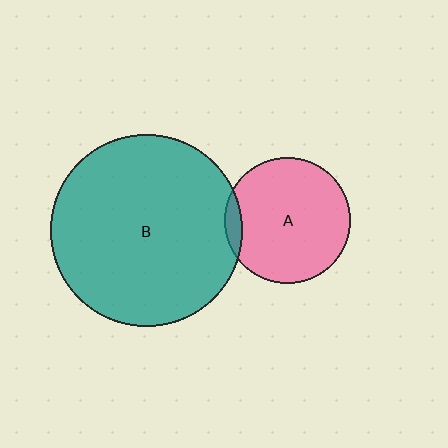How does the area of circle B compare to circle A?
Approximately 2.3 times.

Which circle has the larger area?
Circle B (teal).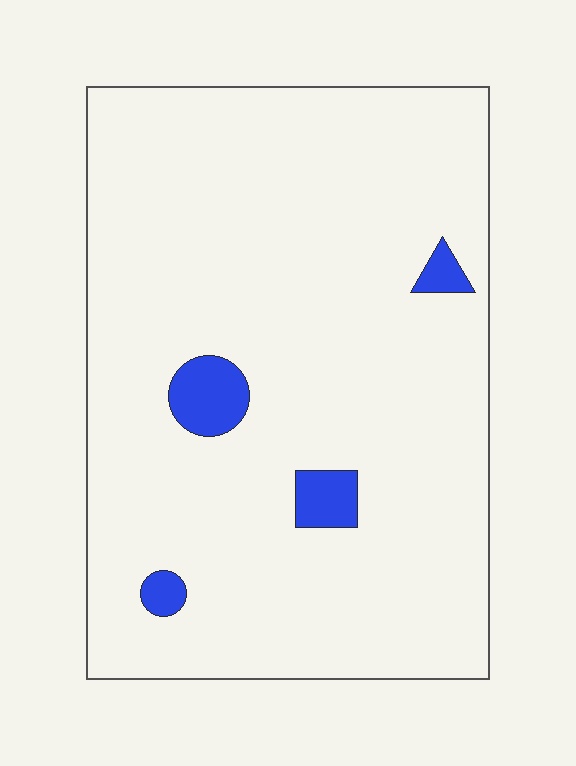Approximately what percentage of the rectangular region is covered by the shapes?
Approximately 5%.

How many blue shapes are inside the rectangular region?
4.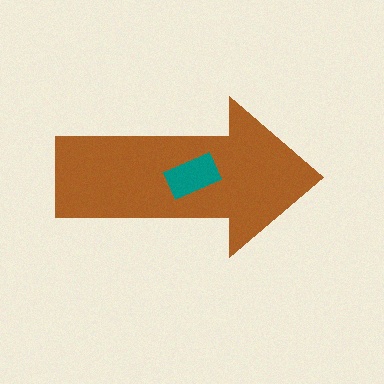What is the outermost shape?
The brown arrow.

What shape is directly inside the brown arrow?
The teal rectangle.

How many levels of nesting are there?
2.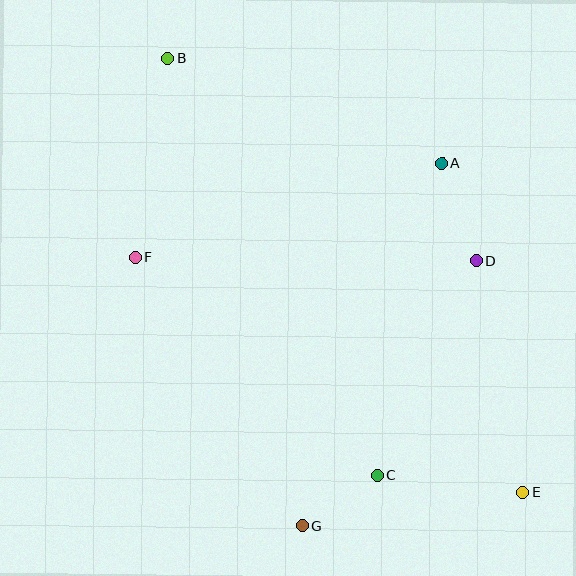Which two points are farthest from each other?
Points B and E are farthest from each other.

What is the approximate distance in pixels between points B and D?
The distance between B and D is approximately 370 pixels.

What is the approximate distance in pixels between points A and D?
The distance between A and D is approximately 104 pixels.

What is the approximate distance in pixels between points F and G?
The distance between F and G is approximately 316 pixels.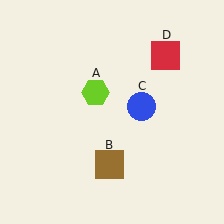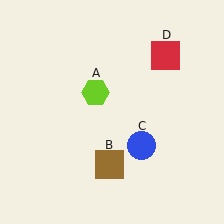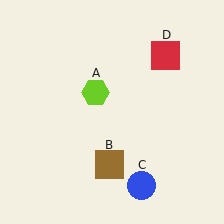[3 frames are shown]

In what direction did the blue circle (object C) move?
The blue circle (object C) moved down.